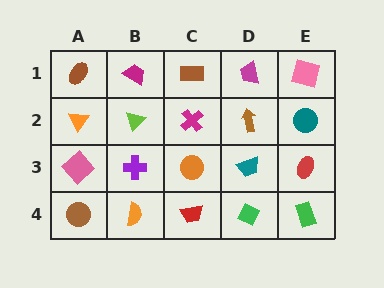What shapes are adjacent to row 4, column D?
A teal trapezoid (row 3, column D), a red trapezoid (row 4, column C), a green rectangle (row 4, column E).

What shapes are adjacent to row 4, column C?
An orange circle (row 3, column C), an orange semicircle (row 4, column B), a green diamond (row 4, column D).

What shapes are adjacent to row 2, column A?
A brown ellipse (row 1, column A), a pink diamond (row 3, column A), a lime triangle (row 2, column B).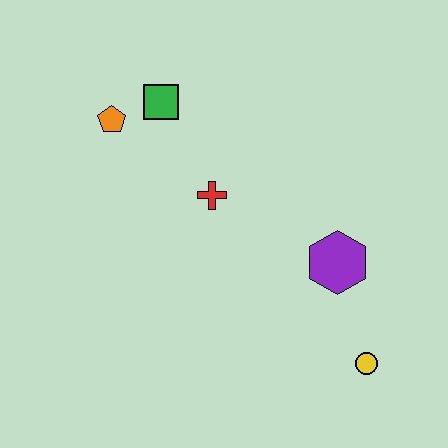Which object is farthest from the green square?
The yellow circle is farthest from the green square.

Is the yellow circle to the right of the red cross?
Yes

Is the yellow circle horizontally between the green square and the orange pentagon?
No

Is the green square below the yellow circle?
No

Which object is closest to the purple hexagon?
The yellow circle is closest to the purple hexagon.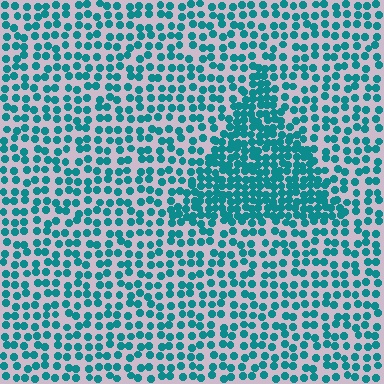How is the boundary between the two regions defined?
The boundary is defined by a change in element density (approximately 2.0x ratio). All elements are the same color, size, and shape.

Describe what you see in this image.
The image contains small teal elements arranged at two different densities. A triangle-shaped region is visible where the elements are more densely packed than the surrounding area.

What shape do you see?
I see a triangle.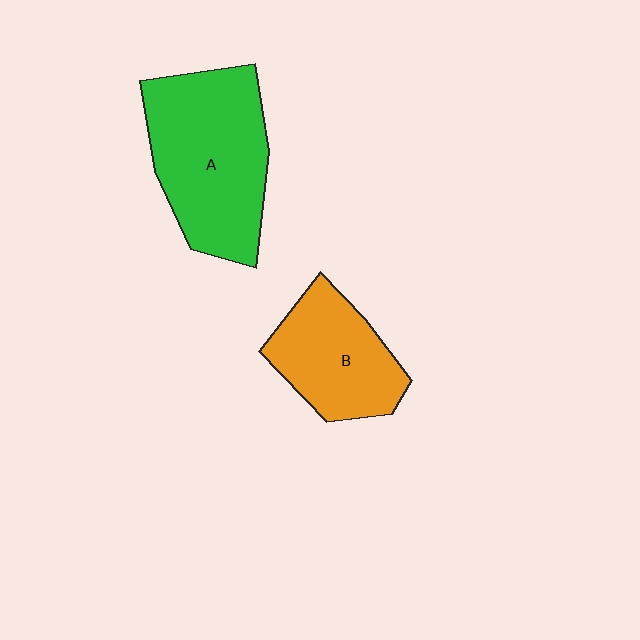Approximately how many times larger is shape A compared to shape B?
Approximately 1.5 times.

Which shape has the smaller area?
Shape B (orange).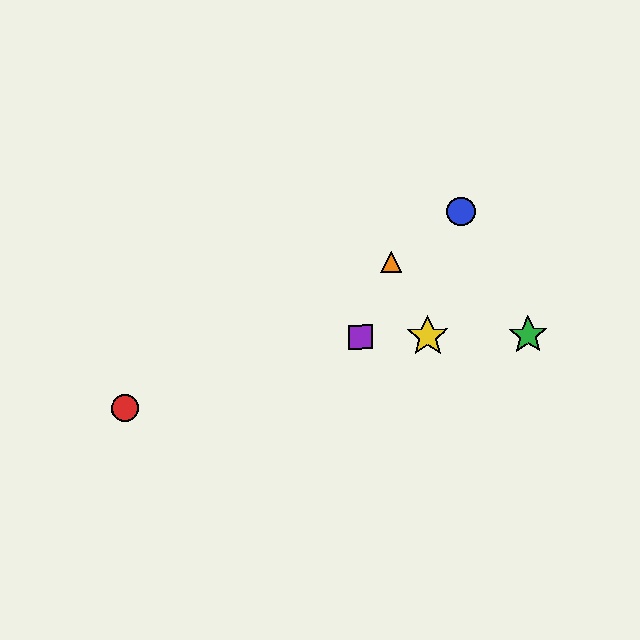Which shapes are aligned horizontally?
The green star, the yellow star, the purple square are aligned horizontally.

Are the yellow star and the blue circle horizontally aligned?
No, the yellow star is at y≈336 and the blue circle is at y≈212.